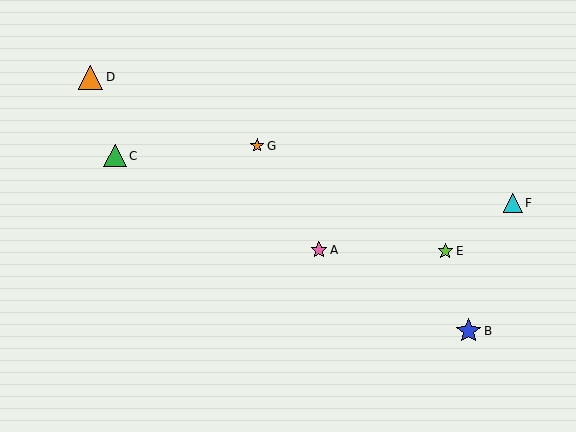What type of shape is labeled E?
Shape E is a lime star.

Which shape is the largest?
The blue star (labeled B) is the largest.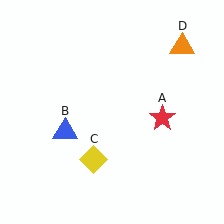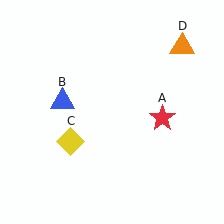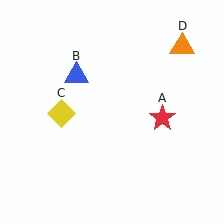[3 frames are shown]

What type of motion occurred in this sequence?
The blue triangle (object B), yellow diamond (object C) rotated clockwise around the center of the scene.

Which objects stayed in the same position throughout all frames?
Red star (object A) and orange triangle (object D) remained stationary.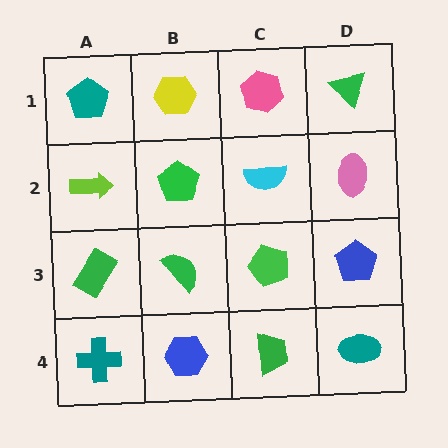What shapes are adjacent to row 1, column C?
A cyan semicircle (row 2, column C), a yellow hexagon (row 1, column B), a green triangle (row 1, column D).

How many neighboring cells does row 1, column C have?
3.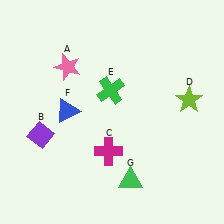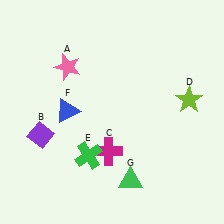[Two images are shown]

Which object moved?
The green cross (E) moved down.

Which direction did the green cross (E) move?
The green cross (E) moved down.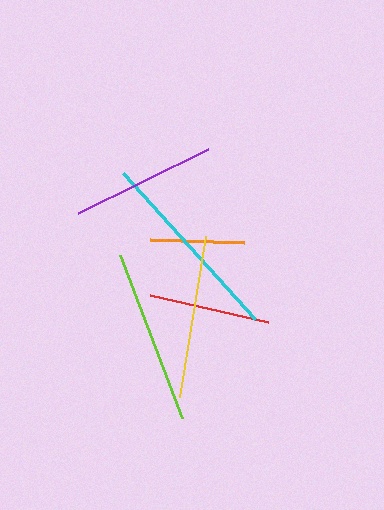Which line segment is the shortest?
The orange line is the shortest at approximately 93 pixels.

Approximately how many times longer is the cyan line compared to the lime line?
The cyan line is approximately 1.1 times the length of the lime line.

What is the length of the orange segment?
The orange segment is approximately 93 pixels long.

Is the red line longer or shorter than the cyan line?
The cyan line is longer than the red line.